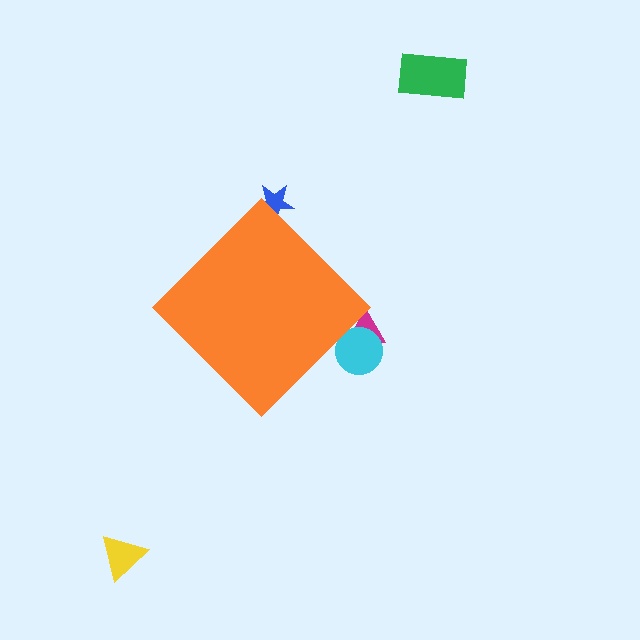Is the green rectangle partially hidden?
No, the green rectangle is fully visible.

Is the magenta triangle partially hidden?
Yes, the magenta triangle is partially hidden behind the orange diamond.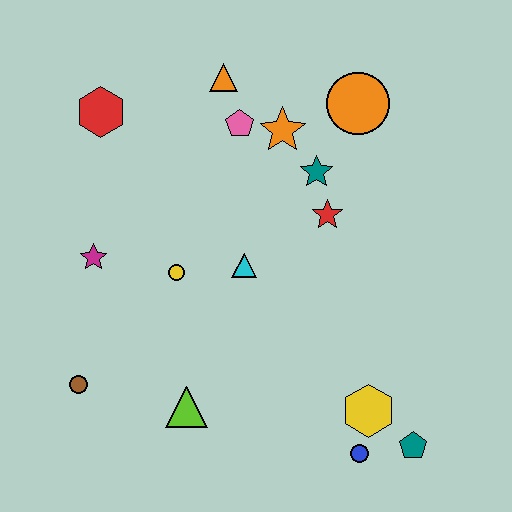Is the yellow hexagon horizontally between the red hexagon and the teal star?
No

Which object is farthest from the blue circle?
The red hexagon is farthest from the blue circle.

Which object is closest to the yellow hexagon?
The blue circle is closest to the yellow hexagon.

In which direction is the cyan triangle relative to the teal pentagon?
The cyan triangle is above the teal pentagon.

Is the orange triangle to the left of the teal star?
Yes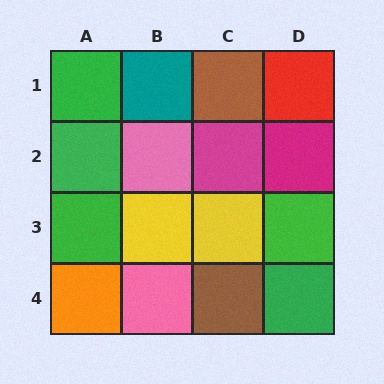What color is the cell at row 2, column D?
Magenta.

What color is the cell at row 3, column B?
Yellow.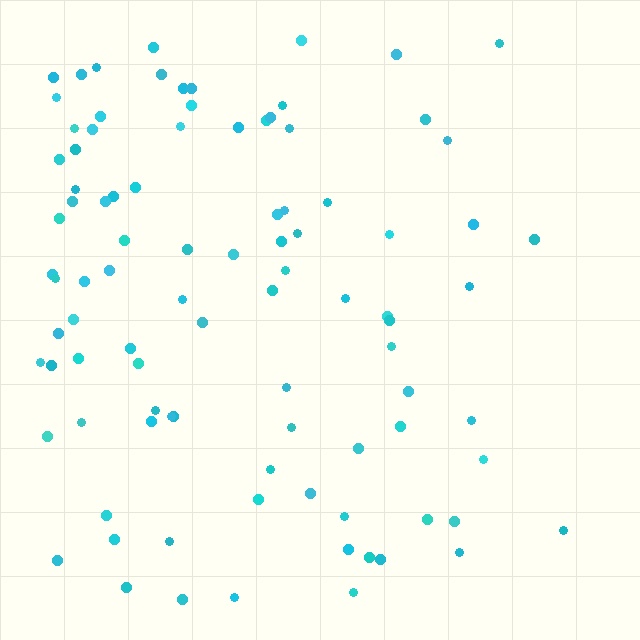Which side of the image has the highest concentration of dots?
The left.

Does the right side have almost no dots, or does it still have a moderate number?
Still a moderate number, just noticeably fewer than the left.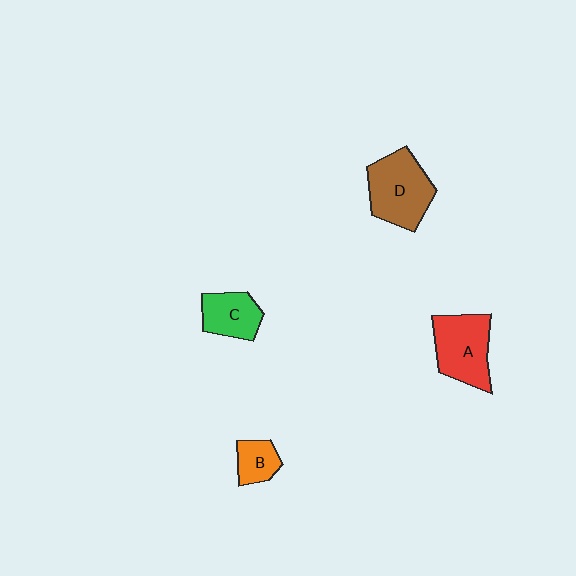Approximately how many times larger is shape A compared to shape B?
Approximately 2.2 times.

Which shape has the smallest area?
Shape B (orange).